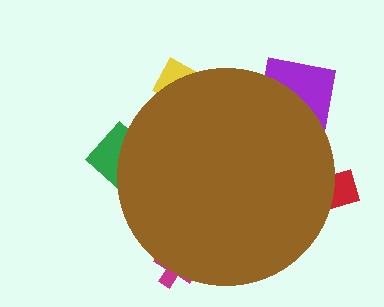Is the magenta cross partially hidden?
Yes, the magenta cross is partially hidden behind the brown circle.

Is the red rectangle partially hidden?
Yes, the red rectangle is partially hidden behind the brown circle.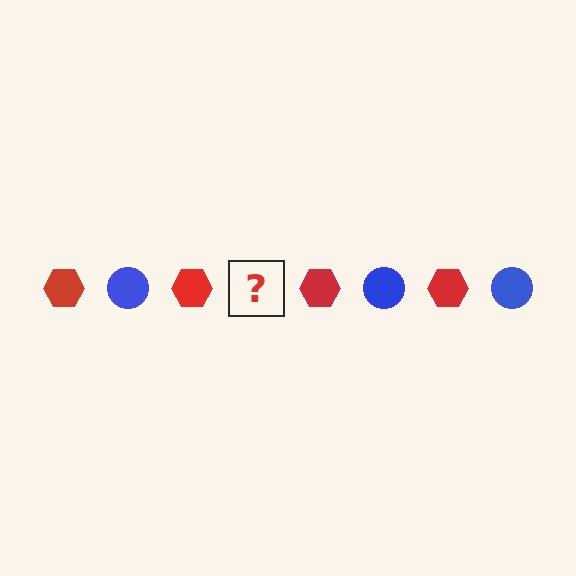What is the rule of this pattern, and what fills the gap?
The rule is that the pattern alternates between red hexagon and blue circle. The gap should be filled with a blue circle.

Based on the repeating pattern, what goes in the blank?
The blank should be a blue circle.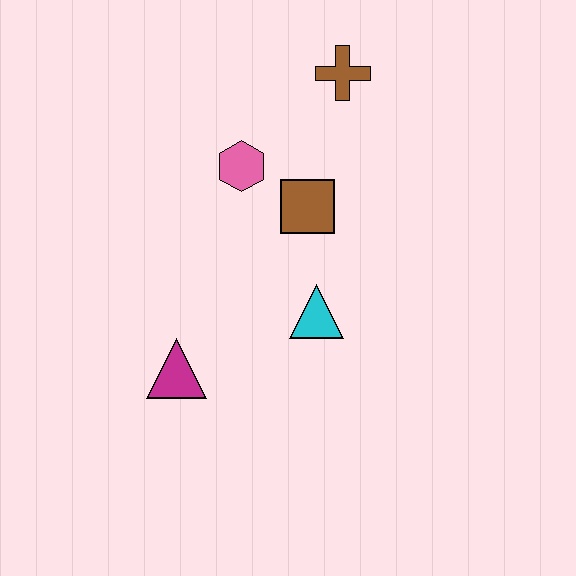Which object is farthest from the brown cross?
The magenta triangle is farthest from the brown cross.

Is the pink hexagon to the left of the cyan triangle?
Yes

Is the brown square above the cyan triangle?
Yes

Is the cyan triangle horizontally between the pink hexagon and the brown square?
No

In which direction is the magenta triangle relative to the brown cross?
The magenta triangle is below the brown cross.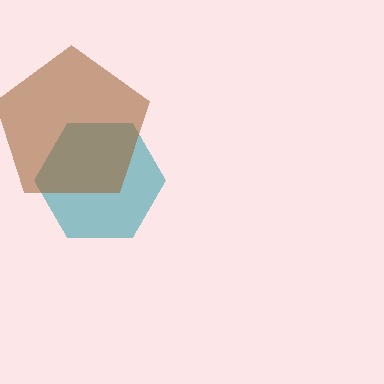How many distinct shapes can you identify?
There are 2 distinct shapes: a teal hexagon, a brown pentagon.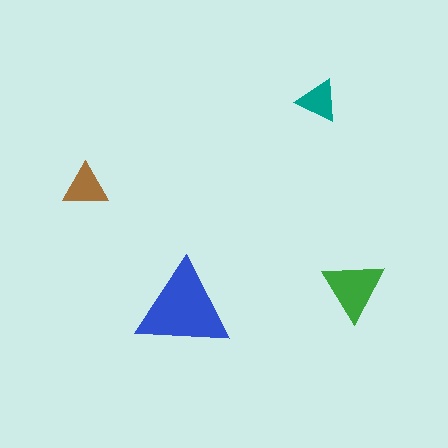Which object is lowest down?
The blue triangle is bottommost.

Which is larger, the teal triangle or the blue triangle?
The blue one.